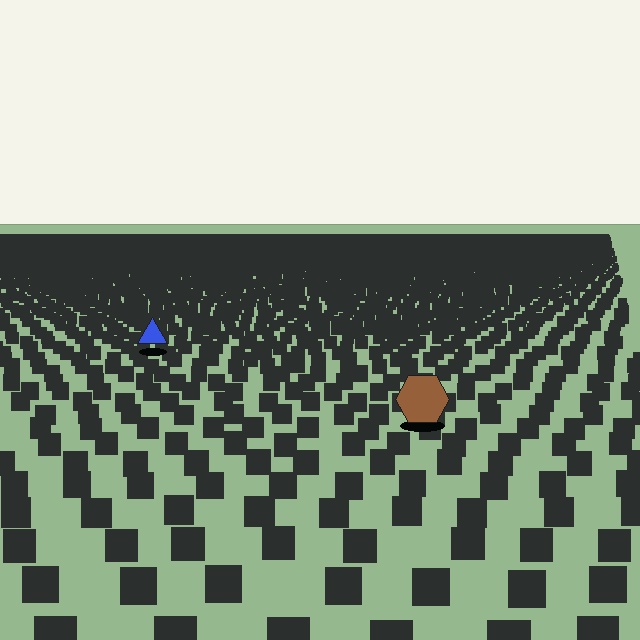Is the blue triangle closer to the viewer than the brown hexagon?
No. The brown hexagon is closer — you can tell from the texture gradient: the ground texture is coarser near it.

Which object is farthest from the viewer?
The blue triangle is farthest from the viewer. It appears smaller and the ground texture around it is denser.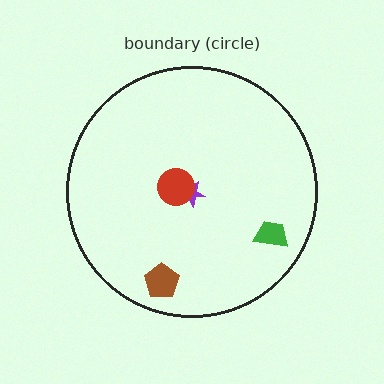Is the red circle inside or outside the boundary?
Inside.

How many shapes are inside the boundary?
4 inside, 0 outside.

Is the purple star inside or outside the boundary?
Inside.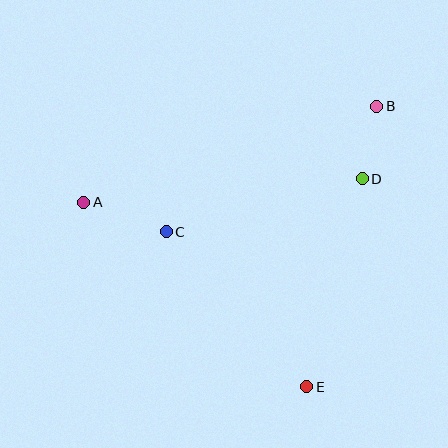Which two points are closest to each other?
Points B and D are closest to each other.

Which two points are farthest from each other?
Points A and B are farthest from each other.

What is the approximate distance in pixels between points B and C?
The distance between B and C is approximately 245 pixels.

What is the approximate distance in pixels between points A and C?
The distance between A and C is approximately 88 pixels.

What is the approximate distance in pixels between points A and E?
The distance between A and E is approximately 289 pixels.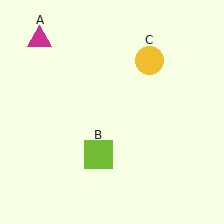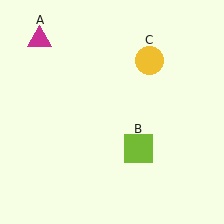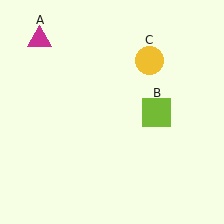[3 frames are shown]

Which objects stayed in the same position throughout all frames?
Magenta triangle (object A) and yellow circle (object C) remained stationary.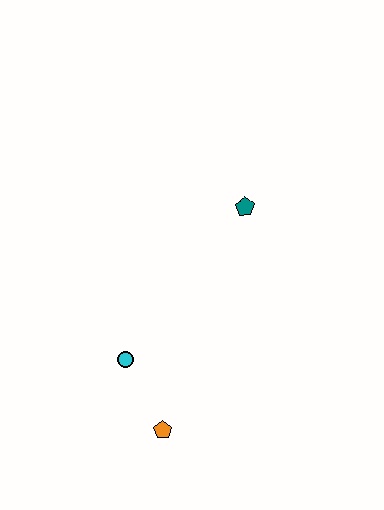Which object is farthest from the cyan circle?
The teal pentagon is farthest from the cyan circle.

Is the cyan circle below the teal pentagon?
Yes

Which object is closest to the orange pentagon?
The cyan circle is closest to the orange pentagon.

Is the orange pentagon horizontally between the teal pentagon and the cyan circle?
Yes